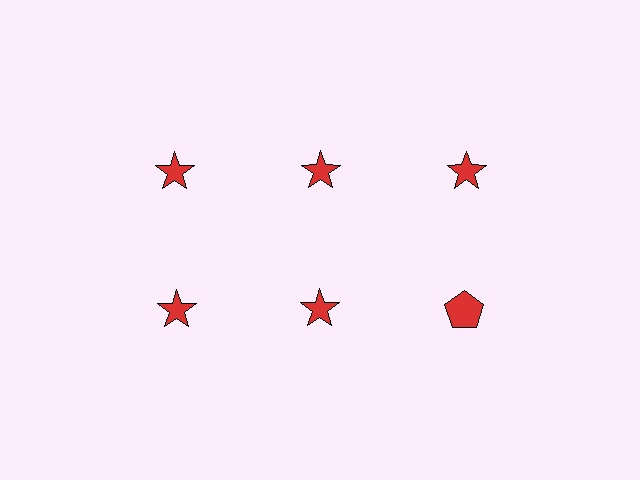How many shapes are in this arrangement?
There are 6 shapes arranged in a grid pattern.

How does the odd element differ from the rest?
It has a different shape: pentagon instead of star.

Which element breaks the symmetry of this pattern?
The red pentagon in the second row, center column breaks the symmetry. All other shapes are red stars.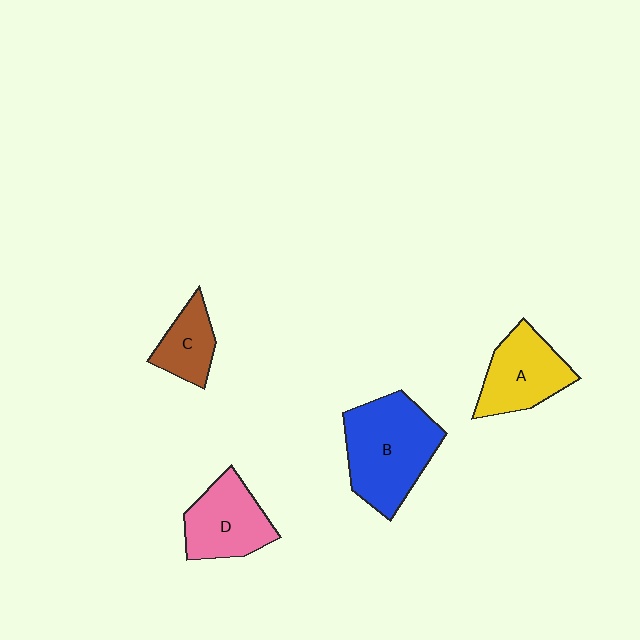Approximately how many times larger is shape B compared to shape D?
Approximately 1.5 times.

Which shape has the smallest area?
Shape C (brown).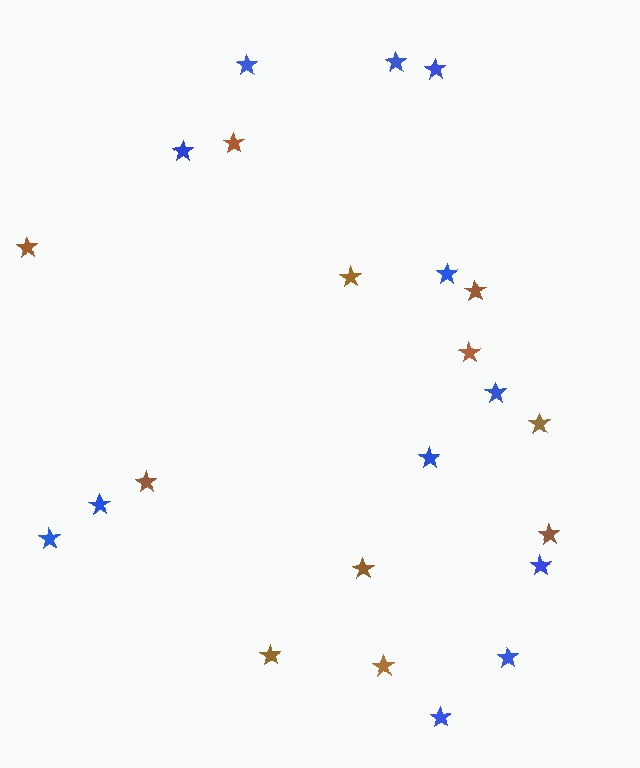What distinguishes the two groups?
There are 2 groups: one group of blue stars (12) and one group of brown stars (11).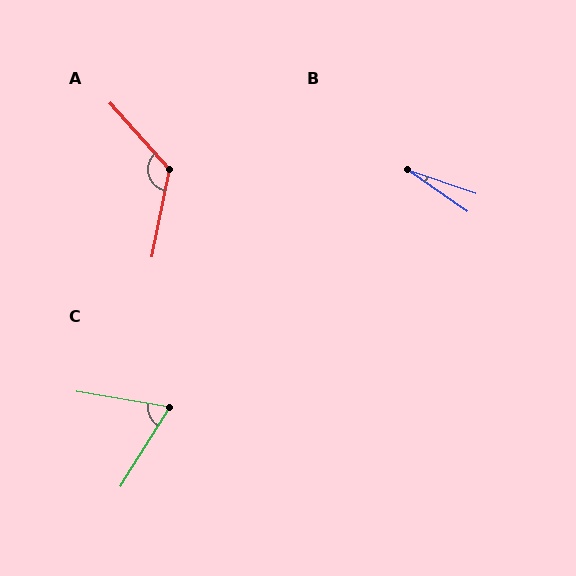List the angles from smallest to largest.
B (16°), C (67°), A (127°).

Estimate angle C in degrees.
Approximately 67 degrees.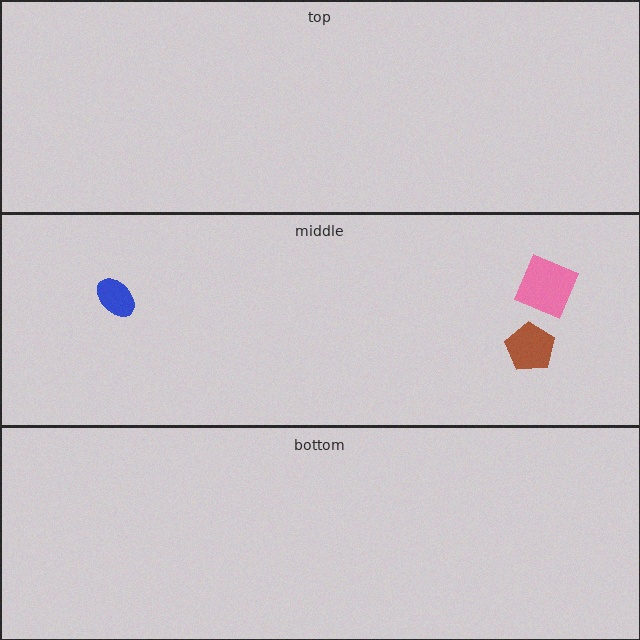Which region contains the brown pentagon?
The middle region.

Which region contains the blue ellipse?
The middle region.